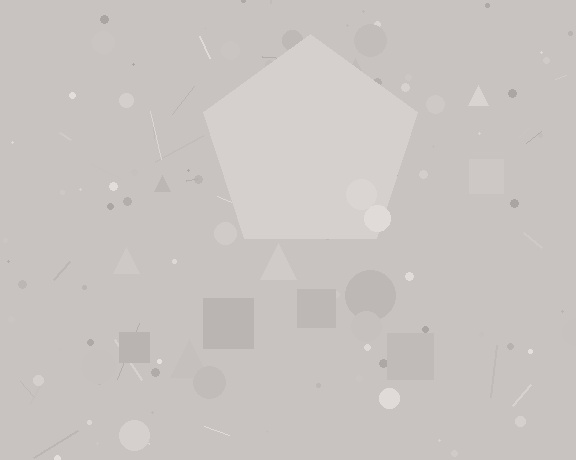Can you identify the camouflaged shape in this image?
The camouflaged shape is a pentagon.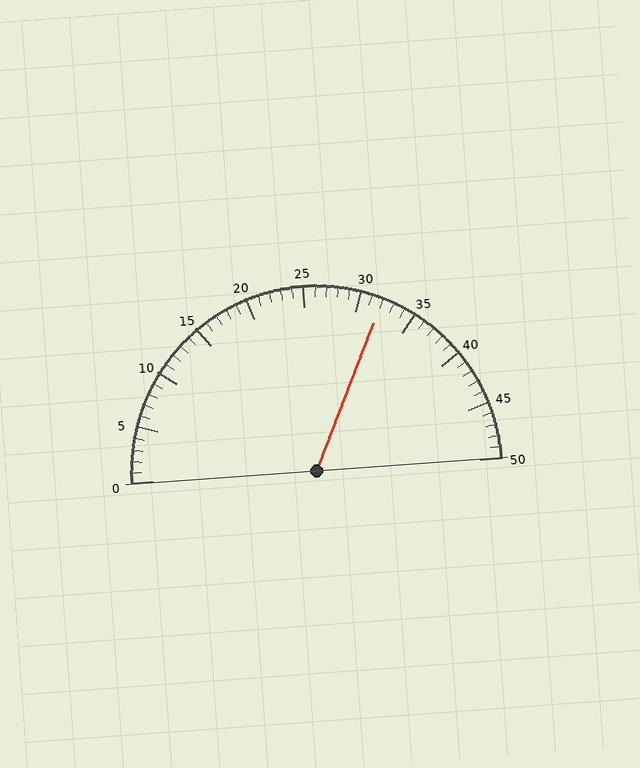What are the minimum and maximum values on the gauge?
The gauge ranges from 0 to 50.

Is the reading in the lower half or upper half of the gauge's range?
The reading is in the upper half of the range (0 to 50).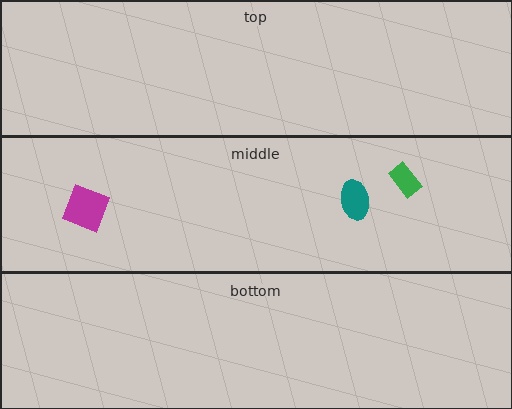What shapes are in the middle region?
The teal ellipse, the magenta square, the green rectangle.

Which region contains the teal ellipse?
The middle region.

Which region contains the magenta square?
The middle region.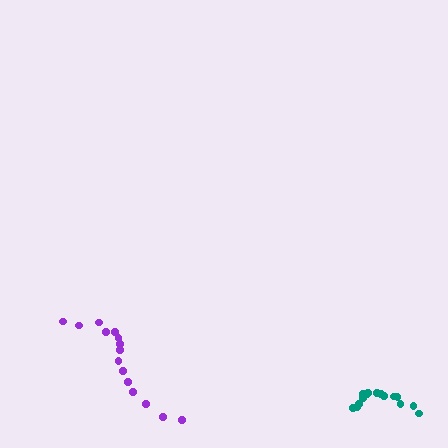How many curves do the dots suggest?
There are 2 distinct paths.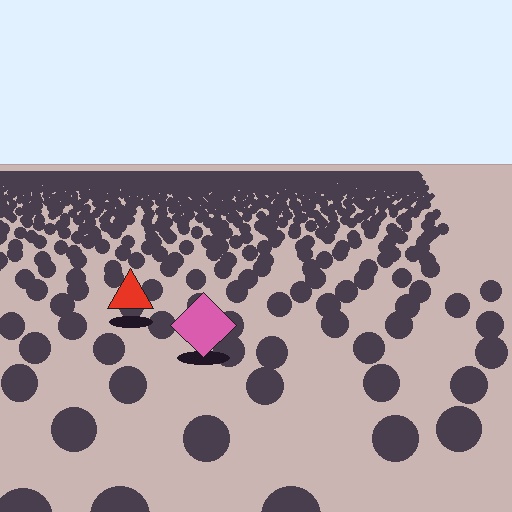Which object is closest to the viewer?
The pink diamond is closest. The texture marks near it are larger and more spread out.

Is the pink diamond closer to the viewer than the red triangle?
Yes. The pink diamond is closer — you can tell from the texture gradient: the ground texture is coarser near it.